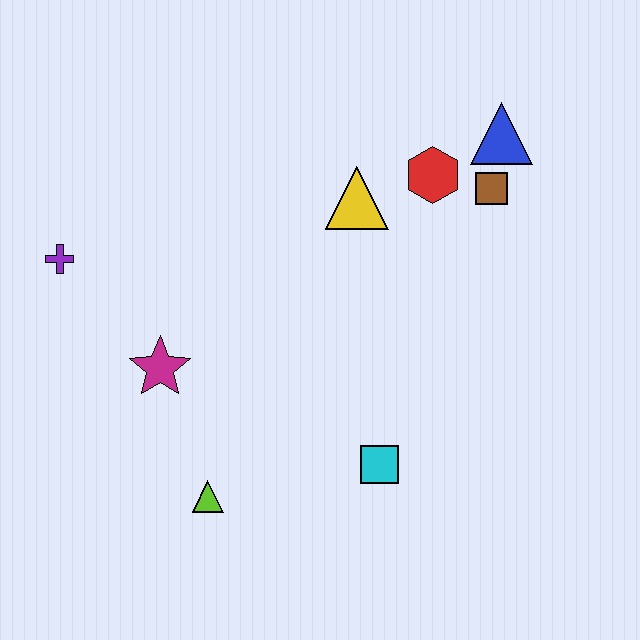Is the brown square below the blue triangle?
Yes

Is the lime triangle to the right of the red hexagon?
No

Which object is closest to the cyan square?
The lime triangle is closest to the cyan square.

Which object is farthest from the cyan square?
The purple cross is farthest from the cyan square.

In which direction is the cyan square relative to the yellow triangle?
The cyan square is below the yellow triangle.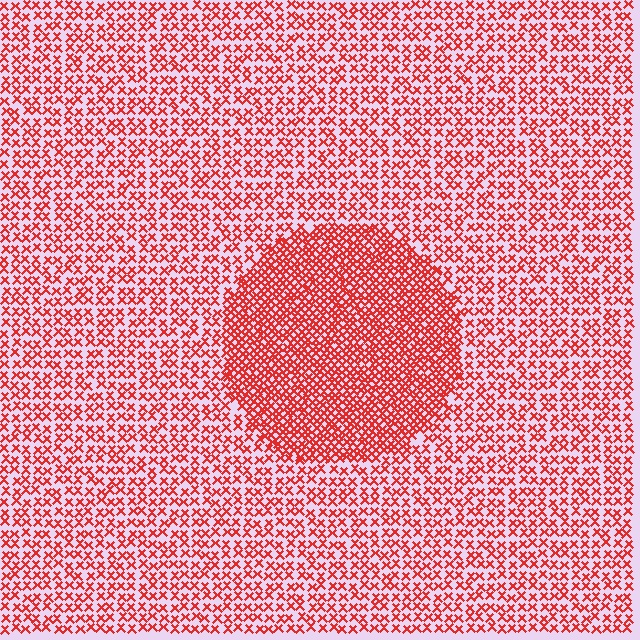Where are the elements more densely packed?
The elements are more densely packed inside the circle boundary.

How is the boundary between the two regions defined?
The boundary is defined by a change in element density (approximately 2.0x ratio). All elements are the same color, size, and shape.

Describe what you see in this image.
The image contains small red elements arranged at two different densities. A circle-shaped region is visible where the elements are more densely packed than the surrounding area.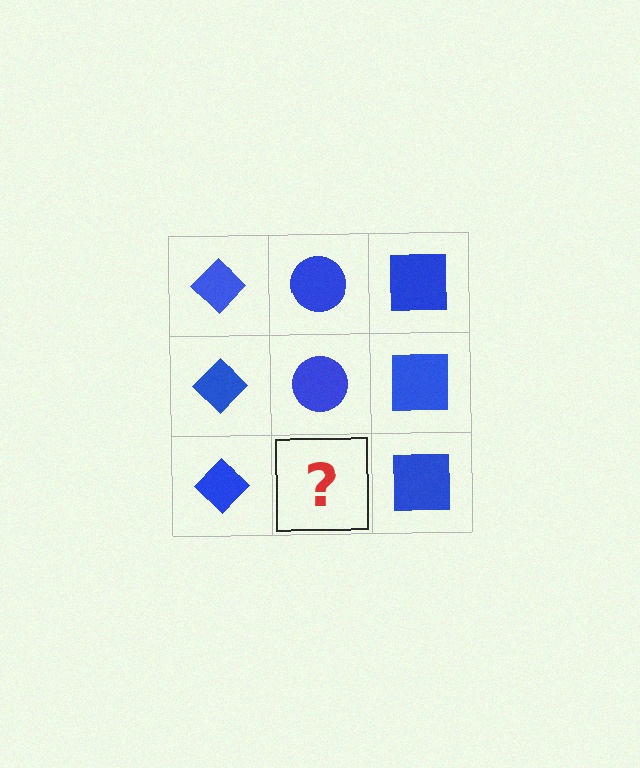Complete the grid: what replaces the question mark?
The question mark should be replaced with a blue circle.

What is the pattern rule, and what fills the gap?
The rule is that each column has a consistent shape. The gap should be filled with a blue circle.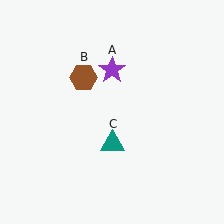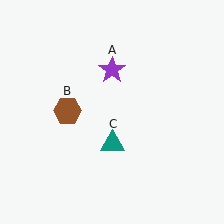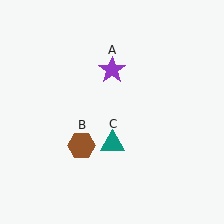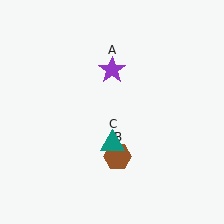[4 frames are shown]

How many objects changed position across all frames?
1 object changed position: brown hexagon (object B).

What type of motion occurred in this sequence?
The brown hexagon (object B) rotated counterclockwise around the center of the scene.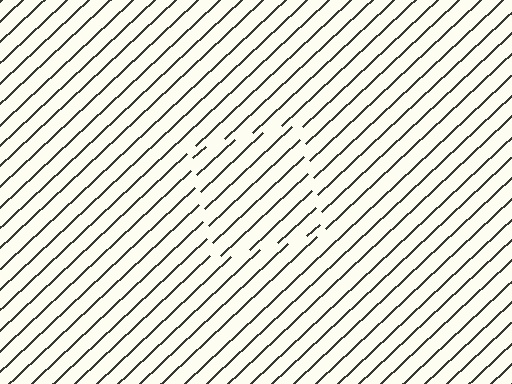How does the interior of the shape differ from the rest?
The interior of the shape contains the same grating, shifted by half a period — the contour is defined by the phase discontinuity where line-ends from the inner and outer gratings abut.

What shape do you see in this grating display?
An illusory square. The interior of the shape contains the same grating, shifted by half a period — the contour is defined by the phase discontinuity where line-ends from the inner and outer gratings abut.